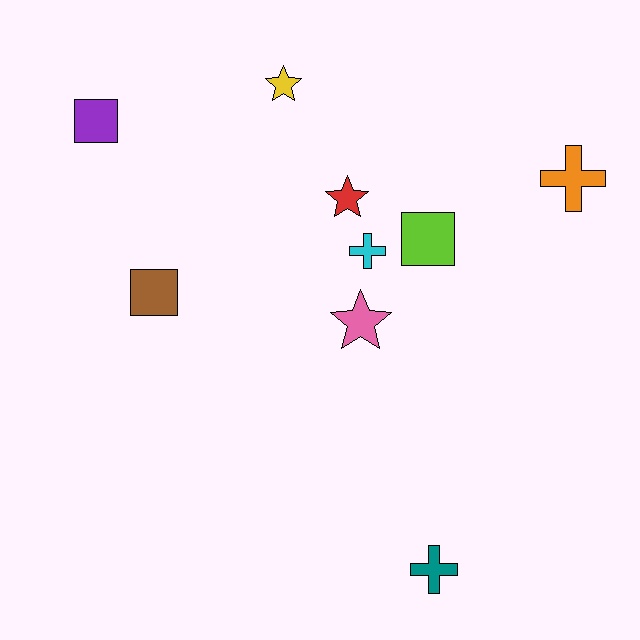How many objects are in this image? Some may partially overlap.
There are 9 objects.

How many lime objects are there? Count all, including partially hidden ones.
There is 1 lime object.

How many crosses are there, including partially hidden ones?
There are 3 crosses.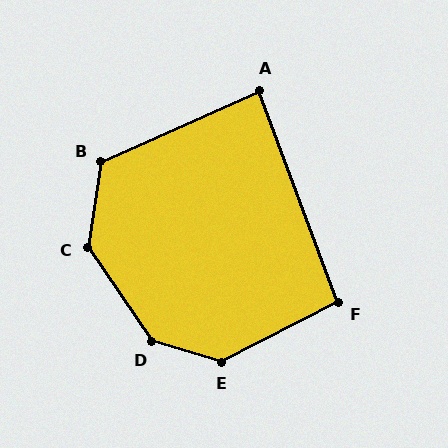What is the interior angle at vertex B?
Approximately 123 degrees (obtuse).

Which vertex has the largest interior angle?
D, at approximately 140 degrees.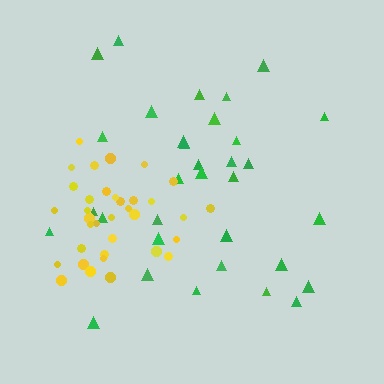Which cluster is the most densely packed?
Yellow.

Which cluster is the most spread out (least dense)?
Green.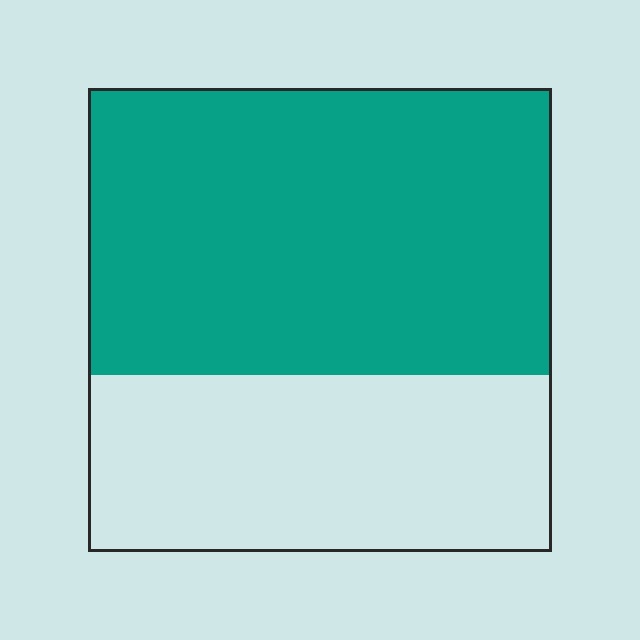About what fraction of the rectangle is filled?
About five eighths (5/8).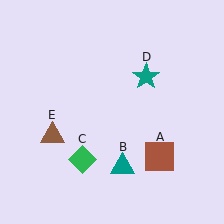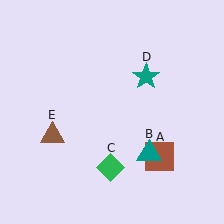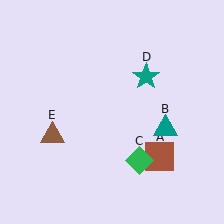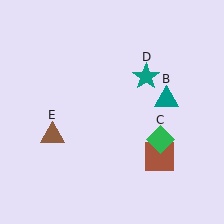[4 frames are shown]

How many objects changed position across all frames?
2 objects changed position: teal triangle (object B), green diamond (object C).